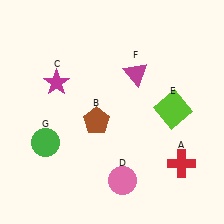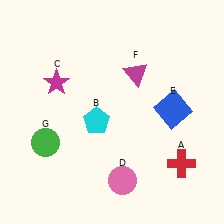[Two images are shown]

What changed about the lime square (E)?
In Image 1, E is lime. In Image 2, it changed to blue.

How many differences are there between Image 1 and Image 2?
There are 2 differences between the two images.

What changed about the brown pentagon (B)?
In Image 1, B is brown. In Image 2, it changed to cyan.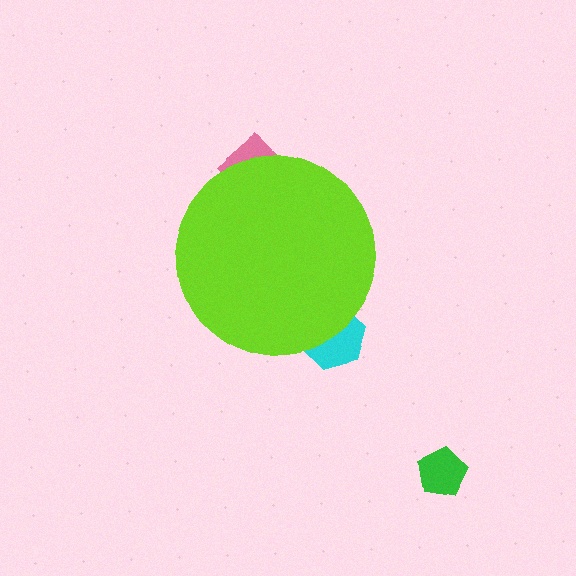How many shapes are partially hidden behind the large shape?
2 shapes are partially hidden.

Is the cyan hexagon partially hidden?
Yes, the cyan hexagon is partially hidden behind the lime circle.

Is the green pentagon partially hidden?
No, the green pentagon is fully visible.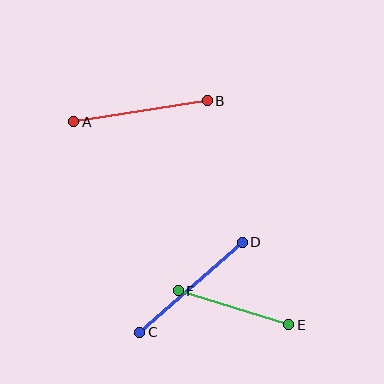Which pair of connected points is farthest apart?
Points C and D are farthest apart.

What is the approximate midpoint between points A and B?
The midpoint is at approximately (141, 111) pixels.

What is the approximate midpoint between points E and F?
The midpoint is at approximately (233, 308) pixels.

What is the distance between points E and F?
The distance is approximately 115 pixels.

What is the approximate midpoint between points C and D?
The midpoint is at approximately (191, 287) pixels.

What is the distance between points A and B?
The distance is approximately 135 pixels.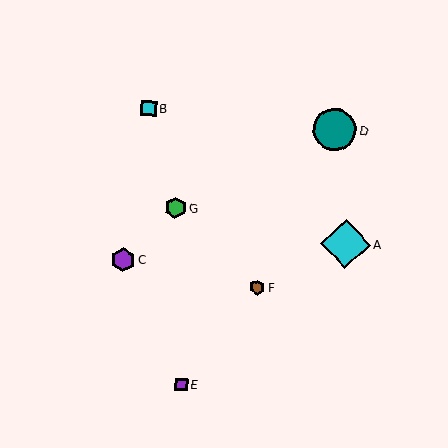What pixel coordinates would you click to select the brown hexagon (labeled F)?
Click at (257, 287) to select the brown hexagon F.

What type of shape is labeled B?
Shape B is a cyan square.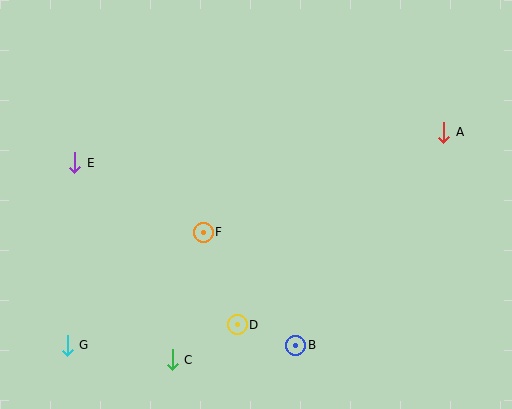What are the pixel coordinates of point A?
Point A is at (443, 132).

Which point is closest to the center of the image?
Point F at (203, 232) is closest to the center.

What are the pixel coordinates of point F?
Point F is at (203, 232).